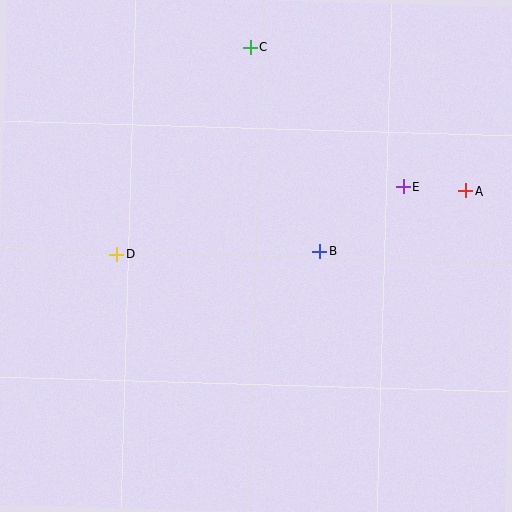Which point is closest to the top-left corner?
Point C is closest to the top-left corner.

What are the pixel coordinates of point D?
Point D is at (117, 254).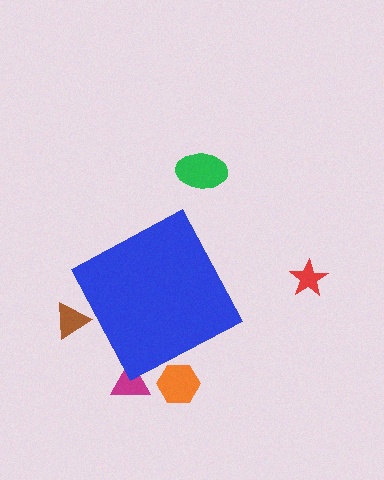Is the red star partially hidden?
No, the red star is fully visible.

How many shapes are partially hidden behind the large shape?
3 shapes are partially hidden.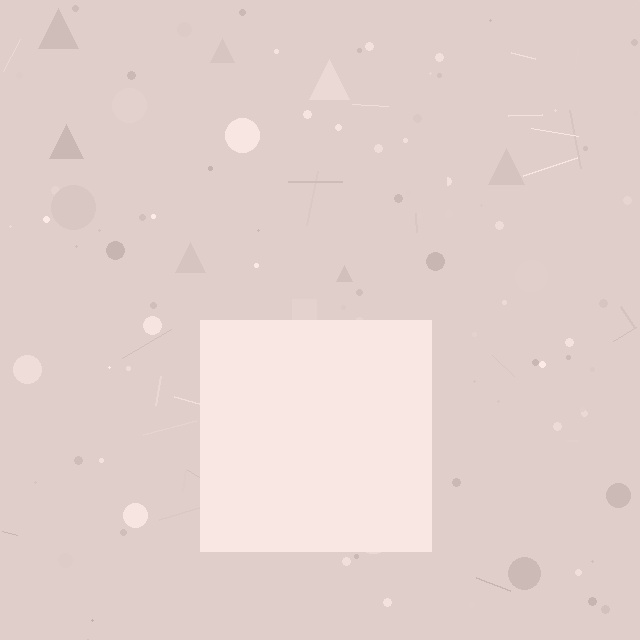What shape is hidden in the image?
A square is hidden in the image.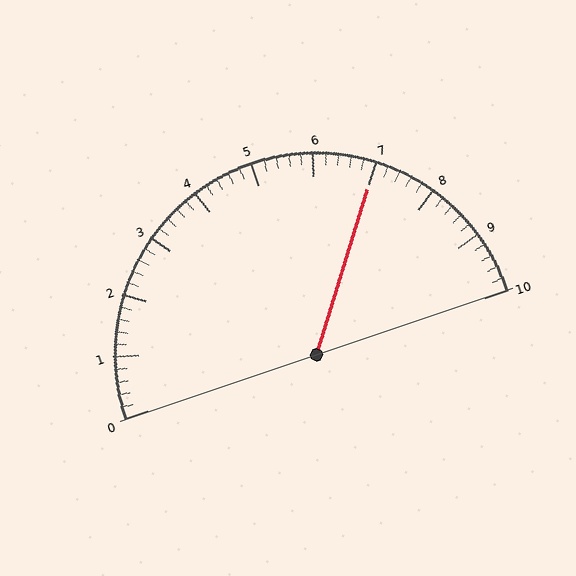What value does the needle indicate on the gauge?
The needle indicates approximately 7.0.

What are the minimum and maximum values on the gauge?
The gauge ranges from 0 to 10.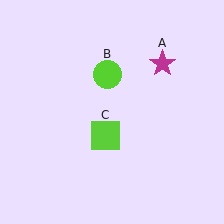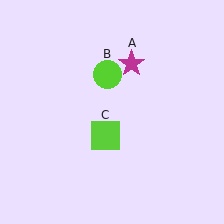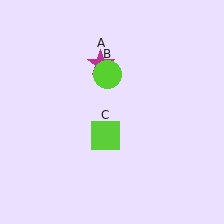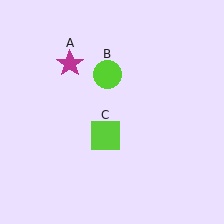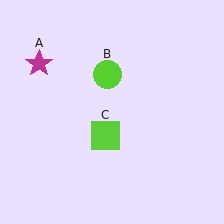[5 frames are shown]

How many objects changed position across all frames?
1 object changed position: magenta star (object A).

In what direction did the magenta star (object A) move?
The magenta star (object A) moved left.